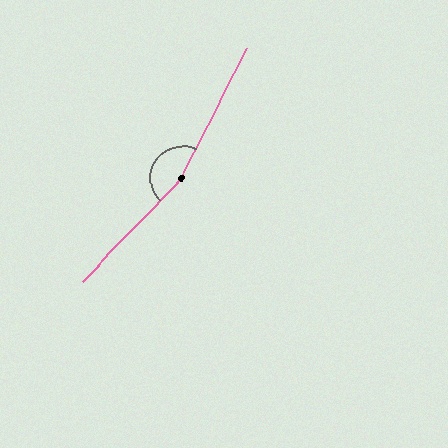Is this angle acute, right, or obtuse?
It is obtuse.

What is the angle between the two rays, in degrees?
Approximately 163 degrees.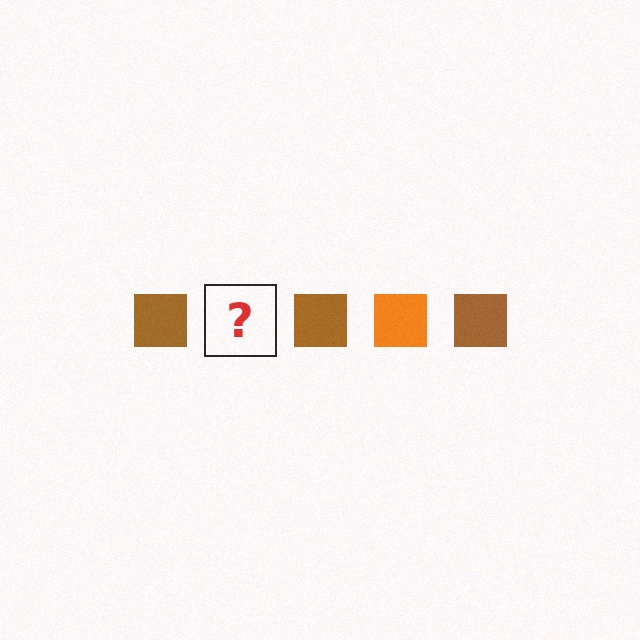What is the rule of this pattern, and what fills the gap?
The rule is that the pattern cycles through brown, orange squares. The gap should be filled with an orange square.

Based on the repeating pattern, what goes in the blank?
The blank should be an orange square.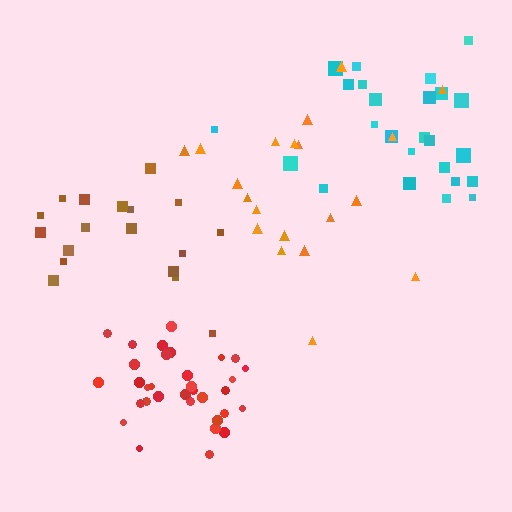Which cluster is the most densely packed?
Red.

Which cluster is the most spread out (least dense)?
Orange.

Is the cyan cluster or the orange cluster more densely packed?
Cyan.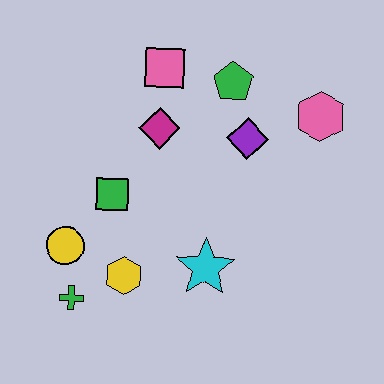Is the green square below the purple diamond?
Yes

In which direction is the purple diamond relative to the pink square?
The purple diamond is to the right of the pink square.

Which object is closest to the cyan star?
The yellow hexagon is closest to the cyan star.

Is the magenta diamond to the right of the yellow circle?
Yes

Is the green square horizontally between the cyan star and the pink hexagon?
No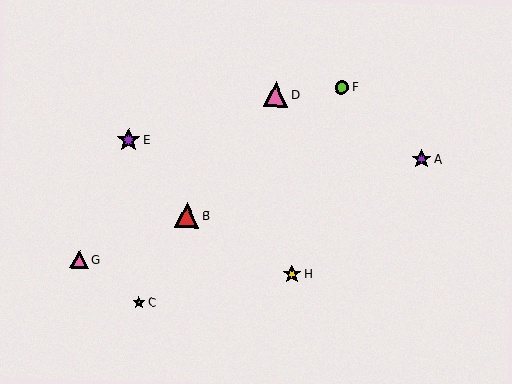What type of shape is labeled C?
Shape C is a lime star.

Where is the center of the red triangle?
The center of the red triangle is at (187, 215).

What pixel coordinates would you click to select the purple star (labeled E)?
Click at (129, 140) to select the purple star E.